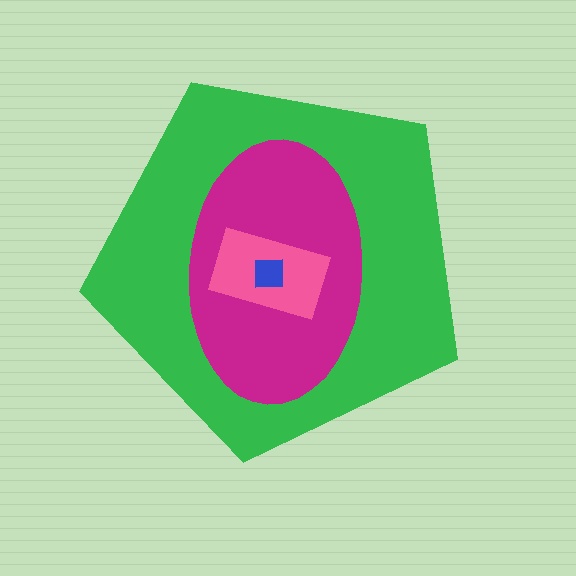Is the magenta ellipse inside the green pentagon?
Yes.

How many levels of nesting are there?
4.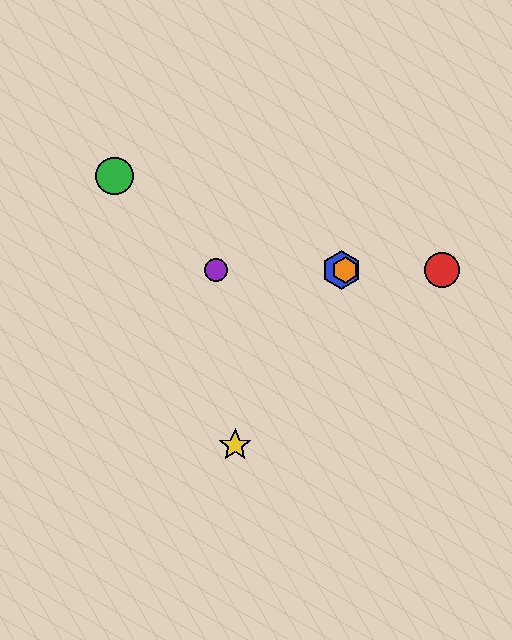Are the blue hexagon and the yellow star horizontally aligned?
No, the blue hexagon is at y≈270 and the yellow star is at y≈445.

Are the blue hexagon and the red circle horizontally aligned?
Yes, both are at y≈270.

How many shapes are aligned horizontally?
4 shapes (the red circle, the blue hexagon, the purple circle, the orange hexagon) are aligned horizontally.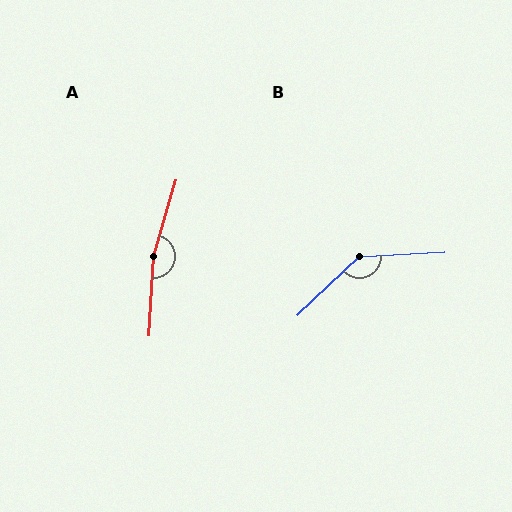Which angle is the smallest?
B, at approximately 139 degrees.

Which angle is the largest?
A, at approximately 167 degrees.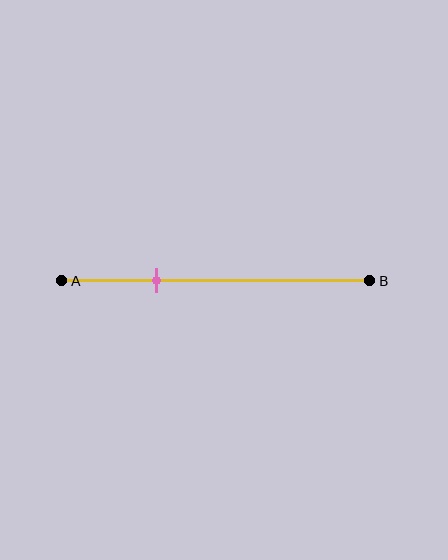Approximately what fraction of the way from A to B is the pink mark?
The pink mark is approximately 30% of the way from A to B.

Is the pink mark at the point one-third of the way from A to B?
Yes, the mark is approximately at the one-third point.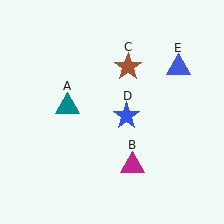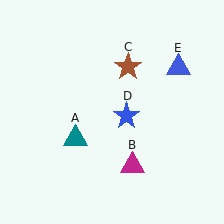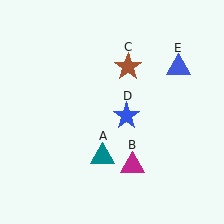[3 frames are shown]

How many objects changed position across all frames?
1 object changed position: teal triangle (object A).